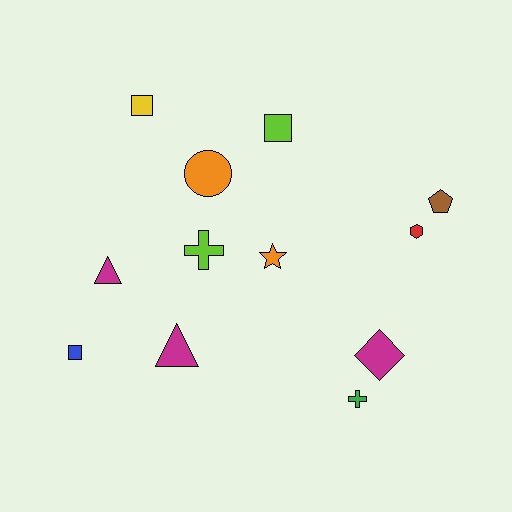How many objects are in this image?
There are 12 objects.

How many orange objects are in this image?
There are 2 orange objects.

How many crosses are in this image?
There are 2 crosses.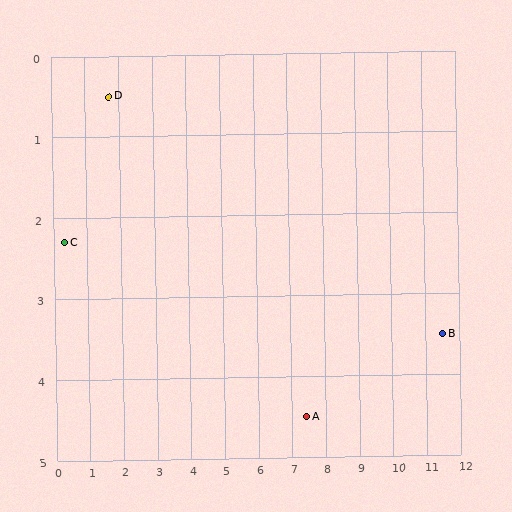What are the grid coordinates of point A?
Point A is at approximately (7.4, 4.5).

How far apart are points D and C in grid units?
Points D and C are about 2.3 grid units apart.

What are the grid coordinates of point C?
Point C is at approximately (0.3, 2.3).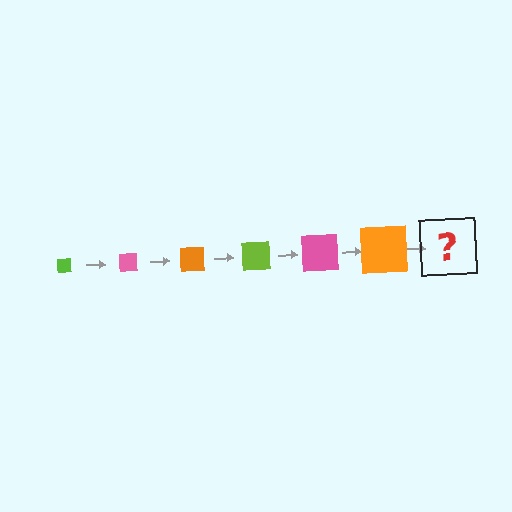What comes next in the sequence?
The next element should be a lime square, larger than the previous one.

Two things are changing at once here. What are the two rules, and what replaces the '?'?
The two rules are that the square grows larger each step and the color cycles through lime, pink, and orange. The '?' should be a lime square, larger than the previous one.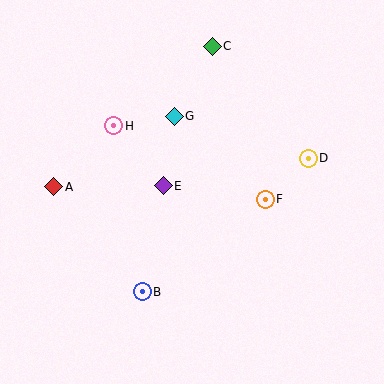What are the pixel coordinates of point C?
Point C is at (212, 46).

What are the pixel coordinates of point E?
Point E is at (163, 186).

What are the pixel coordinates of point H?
Point H is at (114, 126).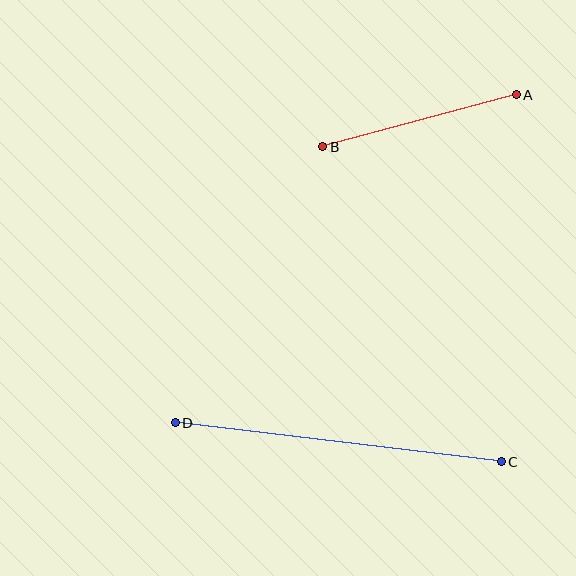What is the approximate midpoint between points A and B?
The midpoint is at approximately (419, 121) pixels.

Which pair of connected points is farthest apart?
Points C and D are farthest apart.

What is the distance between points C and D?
The distance is approximately 328 pixels.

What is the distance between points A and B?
The distance is approximately 201 pixels.